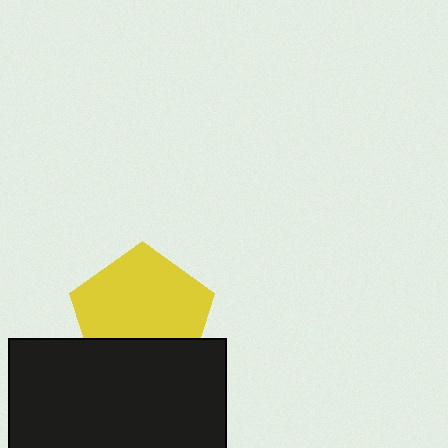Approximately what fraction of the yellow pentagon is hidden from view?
Roughly 31% of the yellow pentagon is hidden behind the black rectangle.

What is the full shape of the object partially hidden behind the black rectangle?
The partially hidden object is a yellow pentagon.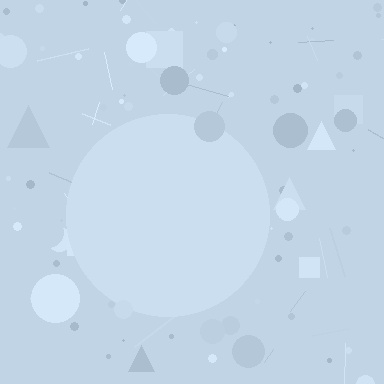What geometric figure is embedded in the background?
A circle is embedded in the background.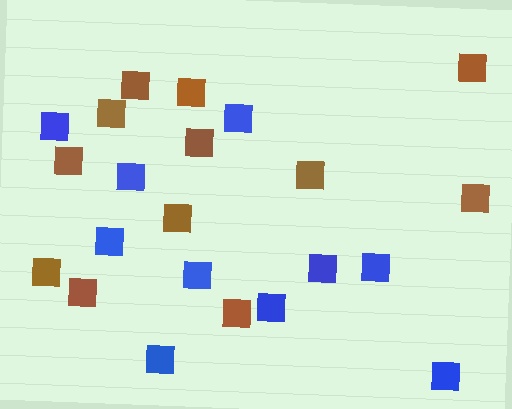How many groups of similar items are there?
There are 2 groups: one group of brown squares (12) and one group of blue squares (10).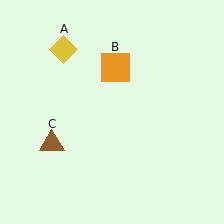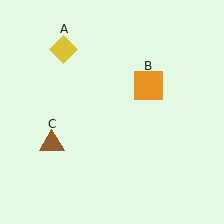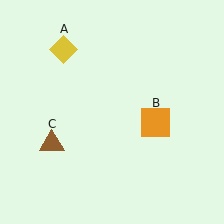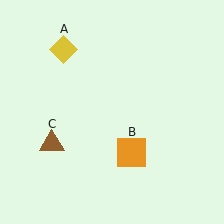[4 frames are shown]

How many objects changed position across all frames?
1 object changed position: orange square (object B).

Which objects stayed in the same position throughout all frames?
Yellow diamond (object A) and brown triangle (object C) remained stationary.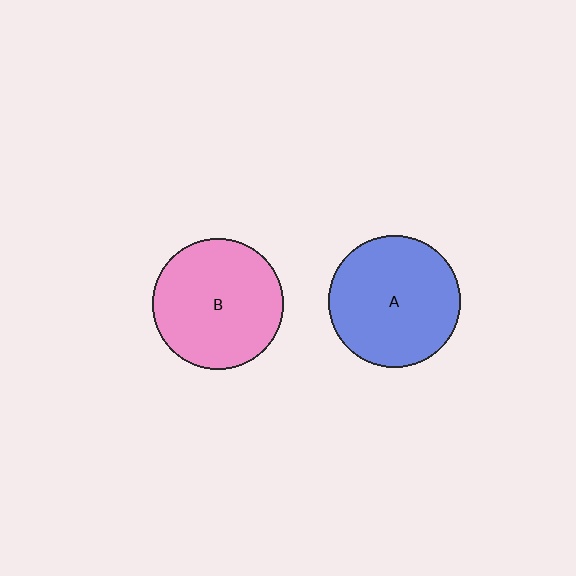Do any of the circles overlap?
No, none of the circles overlap.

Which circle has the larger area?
Circle A (blue).